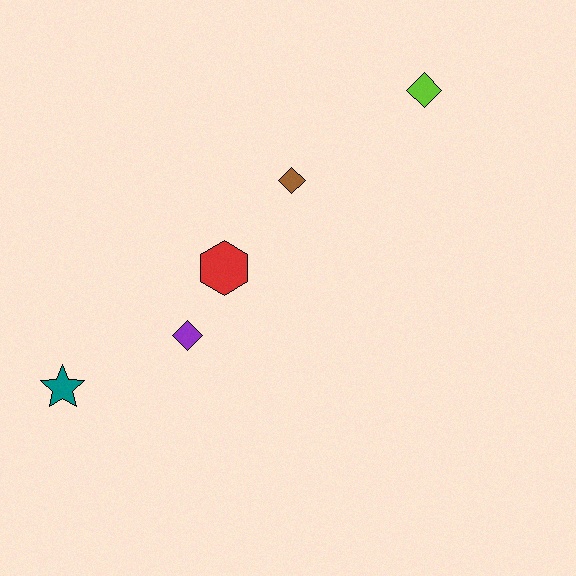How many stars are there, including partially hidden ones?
There is 1 star.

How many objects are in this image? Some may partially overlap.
There are 5 objects.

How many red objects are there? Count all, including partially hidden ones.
There is 1 red object.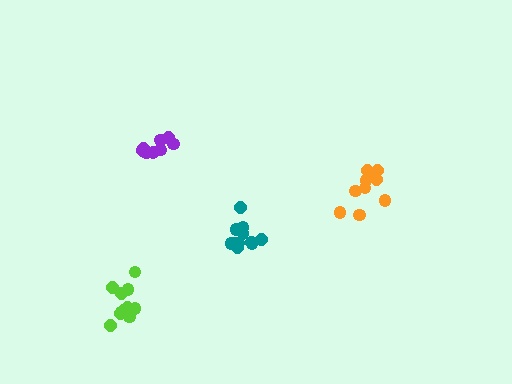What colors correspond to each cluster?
The clusters are colored: teal, orange, lime, purple.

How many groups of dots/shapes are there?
There are 4 groups.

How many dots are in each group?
Group 1: 11 dots, Group 2: 10 dots, Group 3: 11 dots, Group 4: 8 dots (40 total).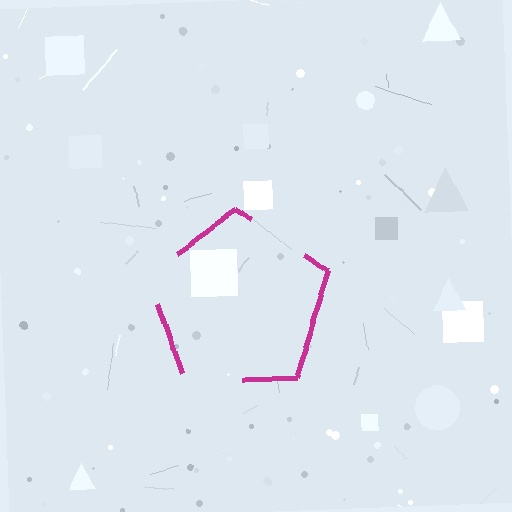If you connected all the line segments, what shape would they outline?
They would outline a pentagon.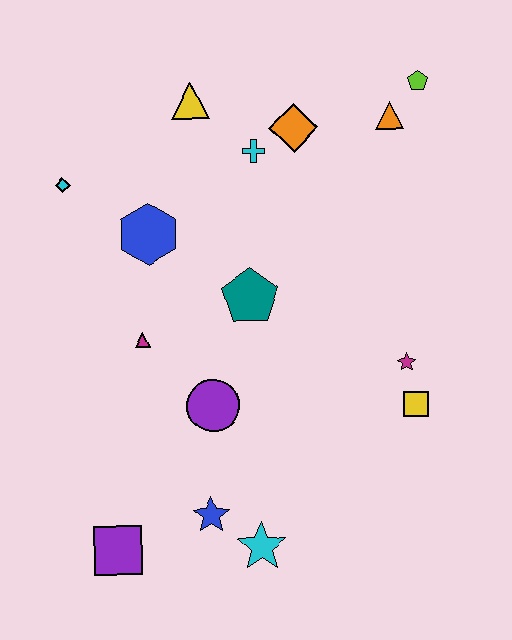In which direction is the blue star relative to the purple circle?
The blue star is below the purple circle.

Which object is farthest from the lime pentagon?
The purple square is farthest from the lime pentagon.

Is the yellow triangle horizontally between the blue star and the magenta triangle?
Yes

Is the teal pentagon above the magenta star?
Yes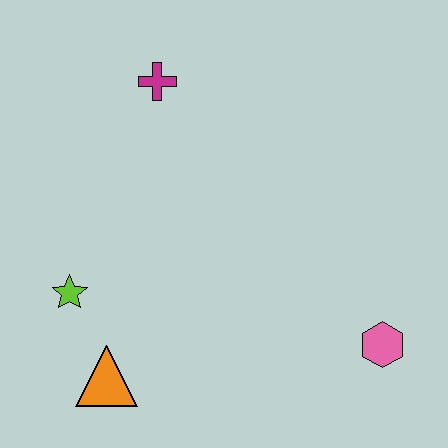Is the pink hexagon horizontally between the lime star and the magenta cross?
No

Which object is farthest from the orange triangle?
The magenta cross is farthest from the orange triangle.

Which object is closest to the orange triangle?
The lime star is closest to the orange triangle.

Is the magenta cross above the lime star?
Yes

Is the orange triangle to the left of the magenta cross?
Yes